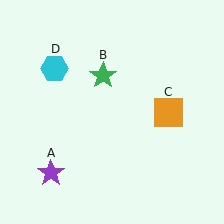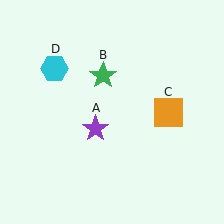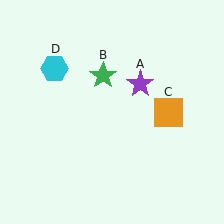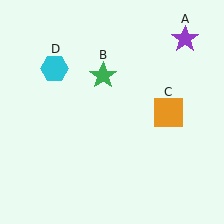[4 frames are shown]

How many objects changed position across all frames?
1 object changed position: purple star (object A).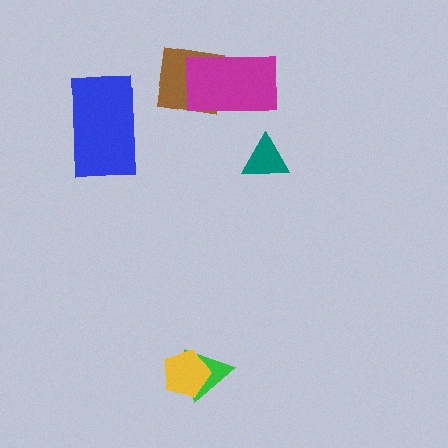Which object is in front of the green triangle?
The yellow pentagon is in front of the green triangle.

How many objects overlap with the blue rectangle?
0 objects overlap with the blue rectangle.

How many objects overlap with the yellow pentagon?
1 object overlaps with the yellow pentagon.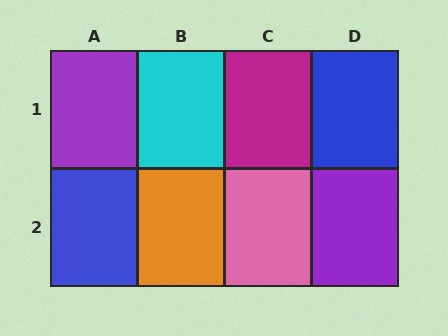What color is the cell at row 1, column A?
Purple.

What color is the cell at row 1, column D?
Blue.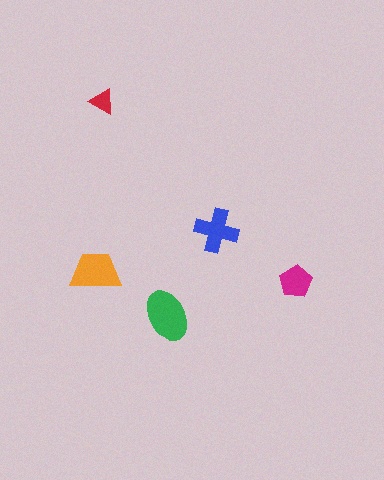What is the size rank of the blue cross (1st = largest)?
3rd.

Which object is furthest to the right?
The magenta pentagon is rightmost.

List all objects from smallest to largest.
The red triangle, the magenta pentagon, the blue cross, the orange trapezoid, the green ellipse.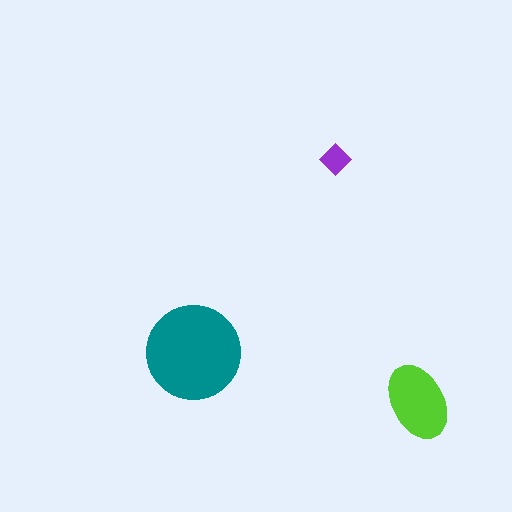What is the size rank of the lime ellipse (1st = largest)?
2nd.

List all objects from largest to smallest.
The teal circle, the lime ellipse, the purple diamond.